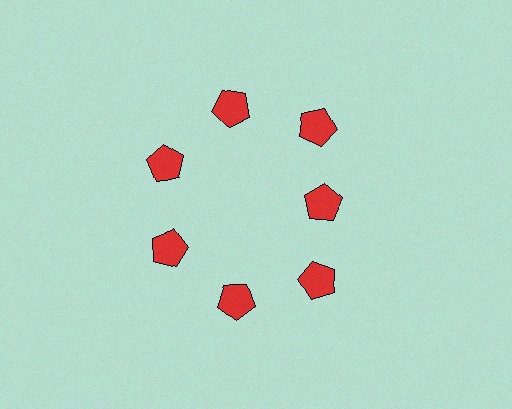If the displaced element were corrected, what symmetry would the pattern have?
It would have 7-fold rotational symmetry — the pattern would map onto itself every 51 degrees.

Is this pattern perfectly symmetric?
No. The 7 red pentagons are arranged in a ring, but one element near the 3 o'clock position is pulled inward toward the center, breaking the 7-fold rotational symmetry.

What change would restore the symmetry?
The symmetry would be restored by moving it outward, back onto the ring so that all 7 pentagons sit at equal angles and equal distance from the center.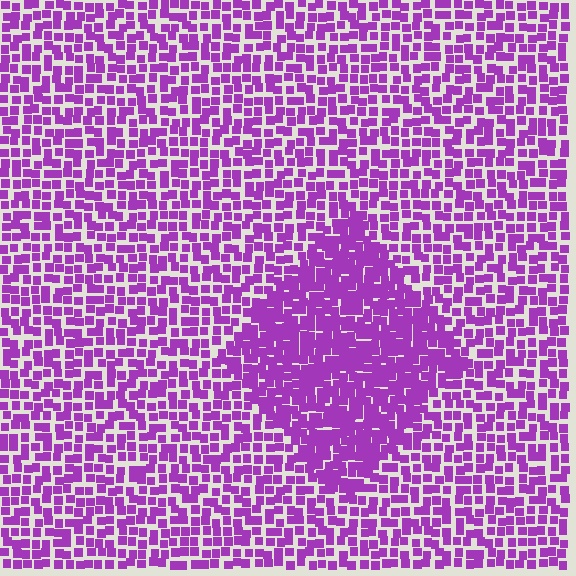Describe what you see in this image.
The image contains small purple elements arranged at two different densities. A diamond-shaped region is visible where the elements are more densely packed than the surrounding area.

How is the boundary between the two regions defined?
The boundary is defined by a change in element density (approximately 1.7x ratio). All elements are the same color, size, and shape.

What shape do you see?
I see a diamond.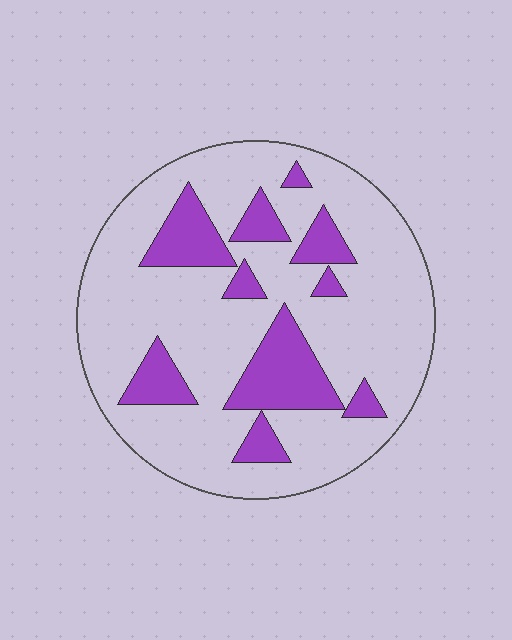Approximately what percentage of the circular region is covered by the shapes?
Approximately 20%.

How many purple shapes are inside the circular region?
10.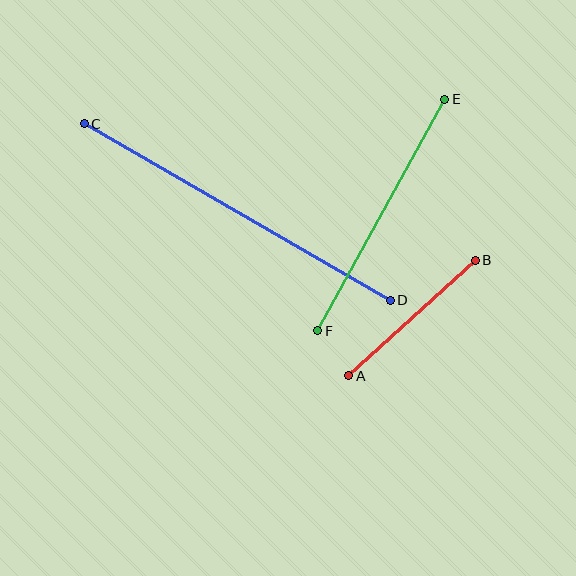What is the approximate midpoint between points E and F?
The midpoint is at approximately (381, 215) pixels.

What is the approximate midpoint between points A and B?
The midpoint is at approximately (412, 318) pixels.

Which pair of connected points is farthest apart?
Points C and D are farthest apart.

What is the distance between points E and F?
The distance is approximately 264 pixels.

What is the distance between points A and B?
The distance is approximately 171 pixels.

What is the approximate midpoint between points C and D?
The midpoint is at approximately (237, 212) pixels.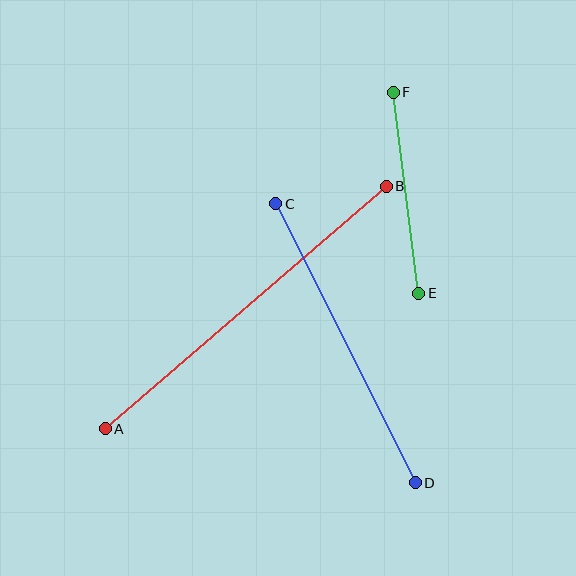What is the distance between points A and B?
The distance is approximately 371 pixels.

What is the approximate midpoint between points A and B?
The midpoint is at approximately (246, 308) pixels.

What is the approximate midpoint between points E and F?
The midpoint is at approximately (406, 193) pixels.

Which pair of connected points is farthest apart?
Points A and B are farthest apart.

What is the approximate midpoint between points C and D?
The midpoint is at approximately (345, 343) pixels.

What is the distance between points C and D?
The distance is approximately 312 pixels.